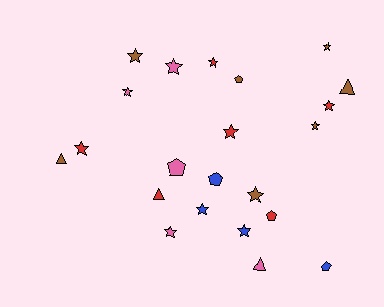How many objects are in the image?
There are 22 objects.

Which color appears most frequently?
Brown, with 7 objects.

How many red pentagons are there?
There is 1 red pentagon.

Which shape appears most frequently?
Star, with 13 objects.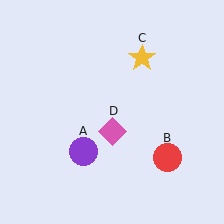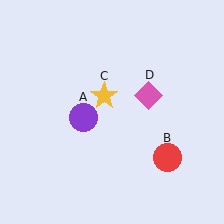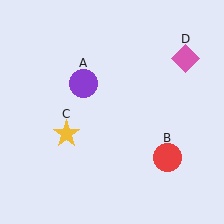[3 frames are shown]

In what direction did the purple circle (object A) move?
The purple circle (object A) moved up.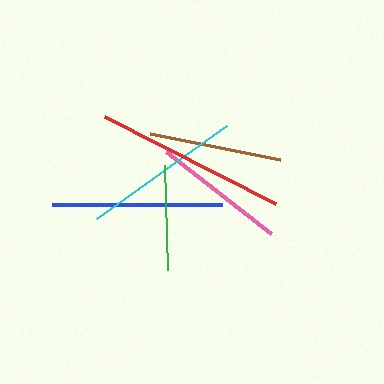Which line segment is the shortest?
The green line is the shortest at approximately 105 pixels.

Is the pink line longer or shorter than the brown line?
The pink line is longer than the brown line.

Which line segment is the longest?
The red line is the longest at approximately 192 pixels.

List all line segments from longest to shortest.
From longest to shortest: red, blue, cyan, pink, brown, green.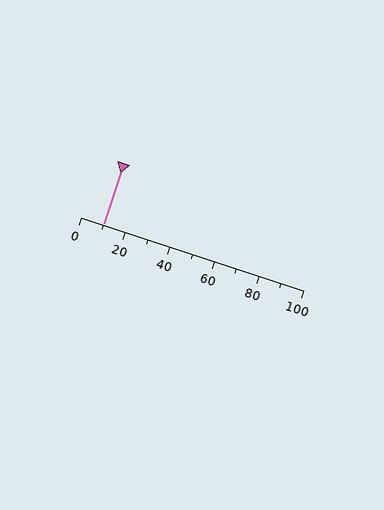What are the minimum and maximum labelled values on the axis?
The axis runs from 0 to 100.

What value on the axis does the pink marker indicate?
The marker indicates approximately 10.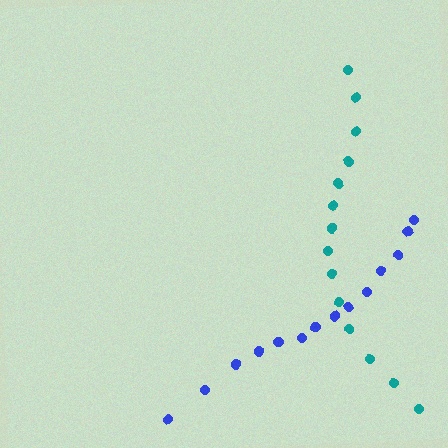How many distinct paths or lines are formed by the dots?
There are 2 distinct paths.